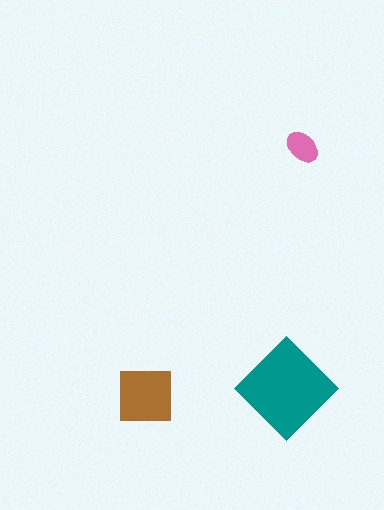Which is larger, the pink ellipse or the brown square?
The brown square.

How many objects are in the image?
There are 3 objects in the image.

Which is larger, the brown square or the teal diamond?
The teal diamond.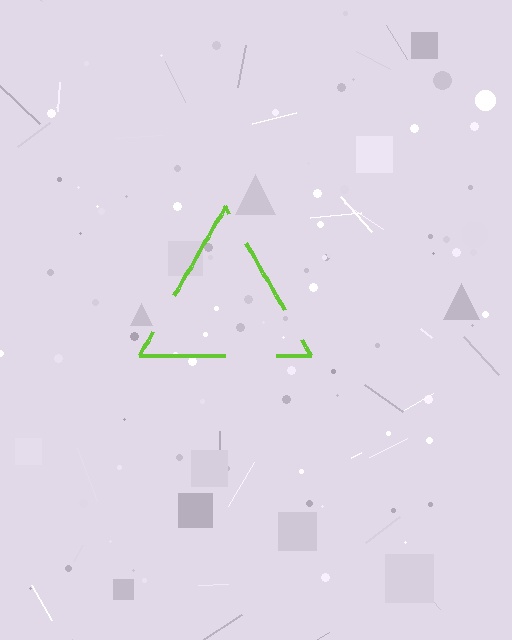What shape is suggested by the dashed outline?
The dashed outline suggests a triangle.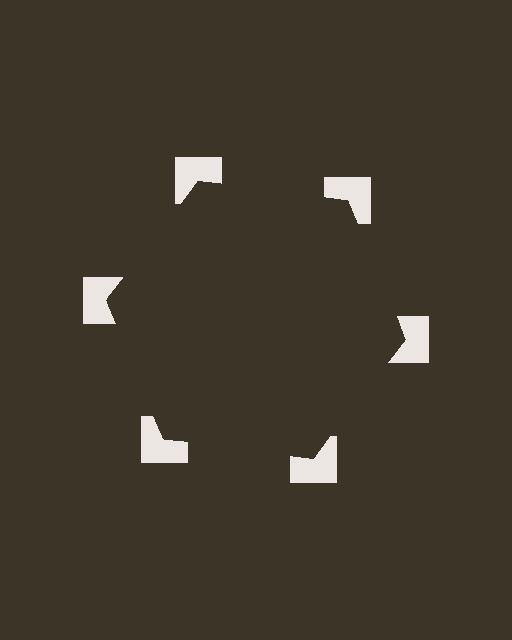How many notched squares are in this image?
There are 6 — one at each vertex of the illusory hexagon.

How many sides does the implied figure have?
6 sides.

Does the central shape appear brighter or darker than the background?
It typically appears slightly darker than the background, even though no actual brightness change is drawn.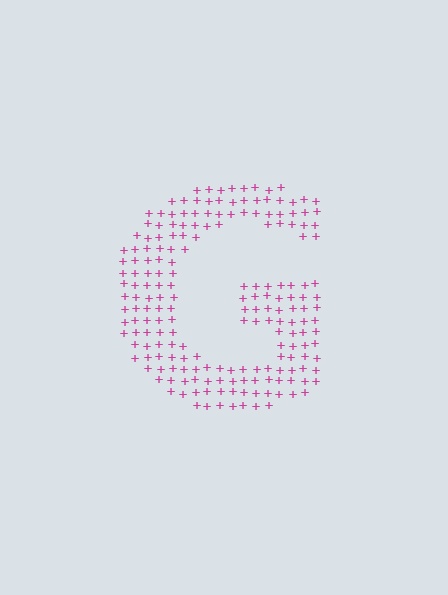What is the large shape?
The large shape is the letter G.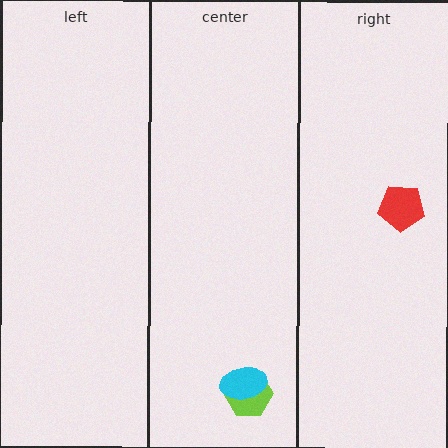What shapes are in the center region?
The lime hexagon, the cyan ellipse.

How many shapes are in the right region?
1.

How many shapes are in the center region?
2.